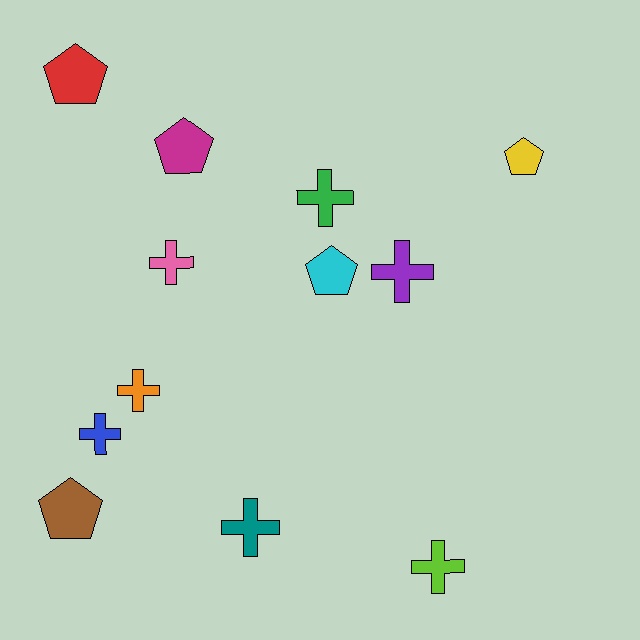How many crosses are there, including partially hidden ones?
There are 7 crosses.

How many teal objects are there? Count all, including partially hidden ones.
There is 1 teal object.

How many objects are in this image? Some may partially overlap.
There are 12 objects.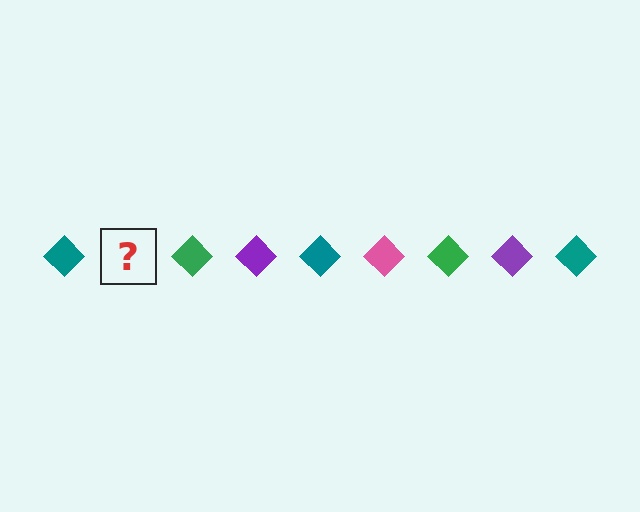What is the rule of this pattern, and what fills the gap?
The rule is that the pattern cycles through teal, pink, green, purple diamonds. The gap should be filled with a pink diamond.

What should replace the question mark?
The question mark should be replaced with a pink diamond.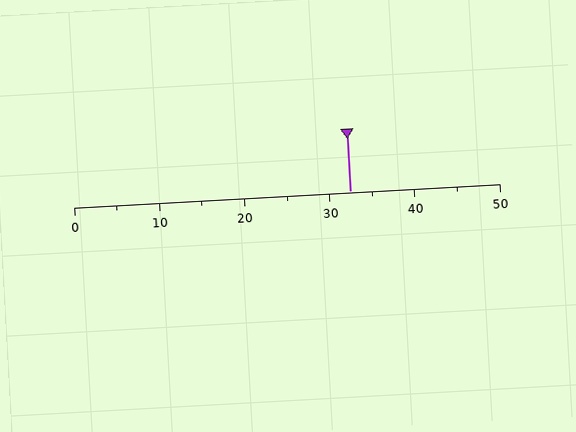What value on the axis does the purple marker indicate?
The marker indicates approximately 32.5.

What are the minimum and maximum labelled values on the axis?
The axis runs from 0 to 50.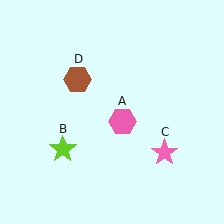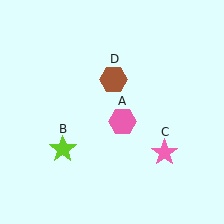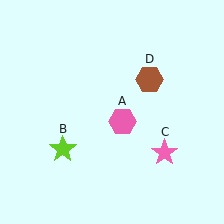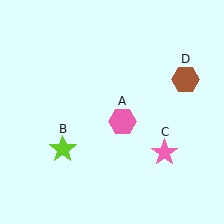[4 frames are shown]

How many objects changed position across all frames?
1 object changed position: brown hexagon (object D).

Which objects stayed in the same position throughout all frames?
Pink hexagon (object A) and lime star (object B) and pink star (object C) remained stationary.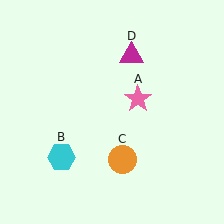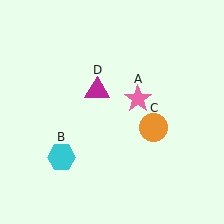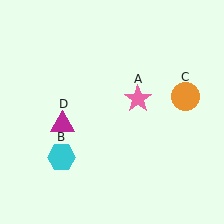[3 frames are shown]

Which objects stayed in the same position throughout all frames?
Pink star (object A) and cyan hexagon (object B) remained stationary.